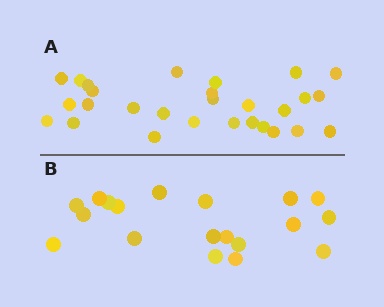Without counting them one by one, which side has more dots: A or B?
Region A (the top region) has more dots.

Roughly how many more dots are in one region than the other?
Region A has roughly 8 or so more dots than region B.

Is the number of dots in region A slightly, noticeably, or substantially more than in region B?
Region A has substantially more. The ratio is roughly 1.5 to 1.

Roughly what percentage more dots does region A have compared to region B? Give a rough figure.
About 45% more.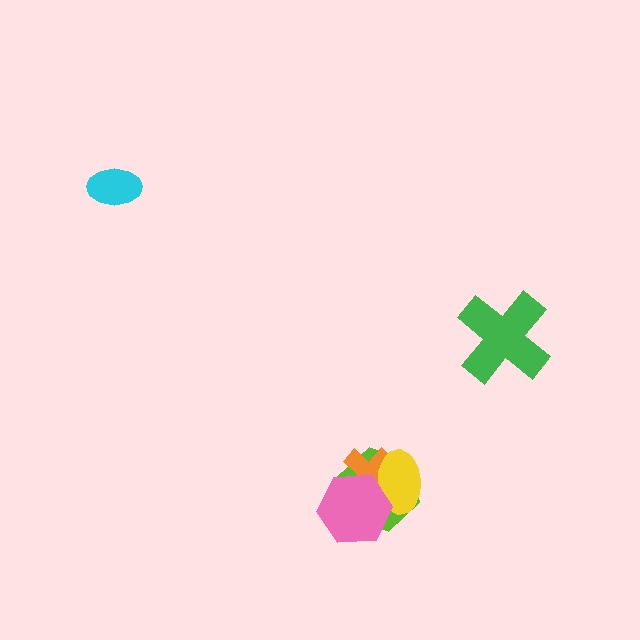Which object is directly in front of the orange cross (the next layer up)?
The yellow ellipse is directly in front of the orange cross.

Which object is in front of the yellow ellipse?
The pink hexagon is in front of the yellow ellipse.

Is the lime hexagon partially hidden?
Yes, it is partially covered by another shape.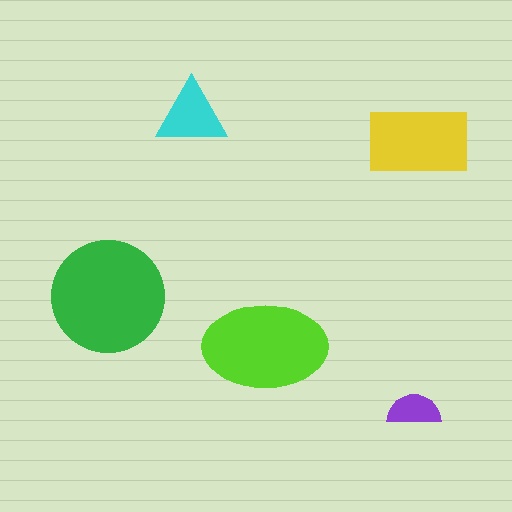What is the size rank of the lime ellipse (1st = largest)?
2nd.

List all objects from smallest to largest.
The purple semicircle, the cyan triangle, the yellow rectangle, the lime ellipse, the green circle.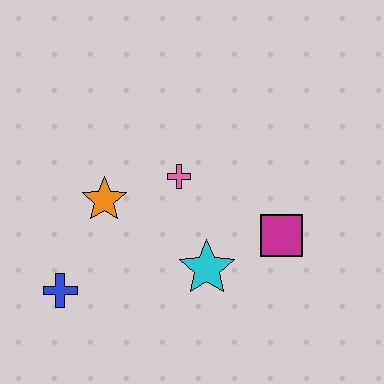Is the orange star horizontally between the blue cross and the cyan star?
Yes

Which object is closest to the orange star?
The pink cross is closest to the orange star.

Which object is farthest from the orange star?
The magenta square is farthest from the orange star.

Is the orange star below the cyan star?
No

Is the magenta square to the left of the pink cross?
No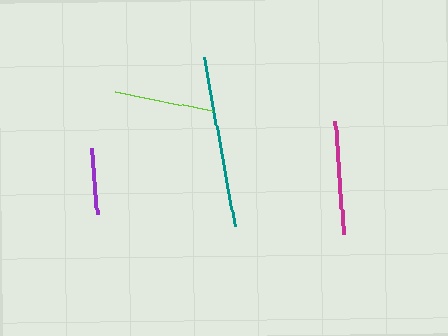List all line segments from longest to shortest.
From longest to shortest: teal, magenta, lime, purple.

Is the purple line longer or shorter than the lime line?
The lime line is longer than the purple line.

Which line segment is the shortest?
The purple line is the shortest at approximately 66 pixels.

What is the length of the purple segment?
The purple segment is approximately 66 pixels long.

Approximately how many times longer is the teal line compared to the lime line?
The teal line is approximately 1.7 times the length of the lime line.